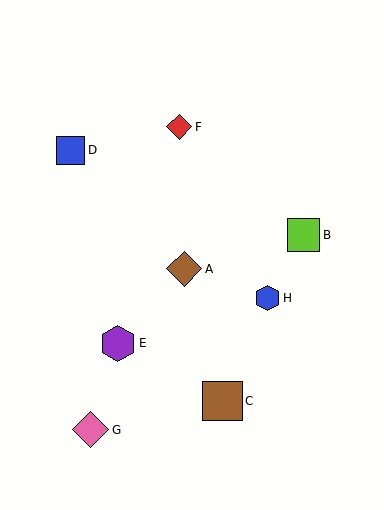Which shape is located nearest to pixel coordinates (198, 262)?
The brown diamond (labeled A) at (184, 269) is nearest to that location.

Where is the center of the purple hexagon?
The center of the purple hexagon is at (118, 343).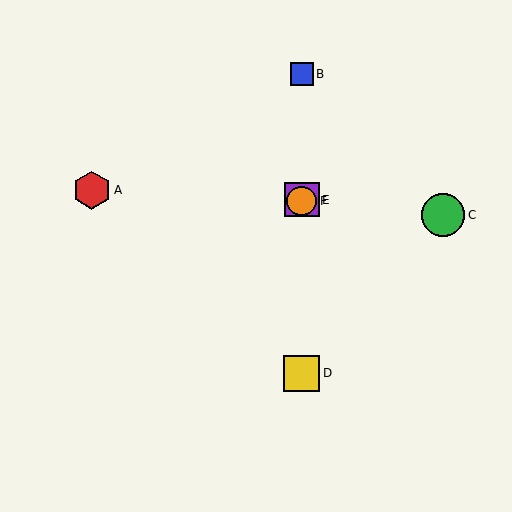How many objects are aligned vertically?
4 objects (B, D, E, F) are aligned vertically.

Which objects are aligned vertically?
Objects B, D, E, F are aligned vertically.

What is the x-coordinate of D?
Object D is at x≈302.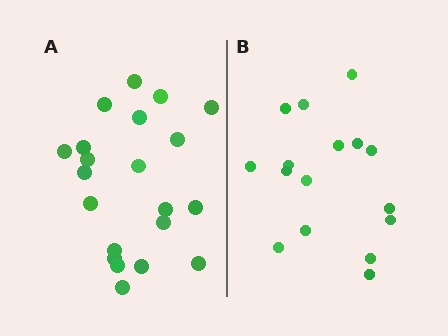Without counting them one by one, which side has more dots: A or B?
Region A (the left region) has more dots.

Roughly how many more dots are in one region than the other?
Region A has about 5 more dots than region B.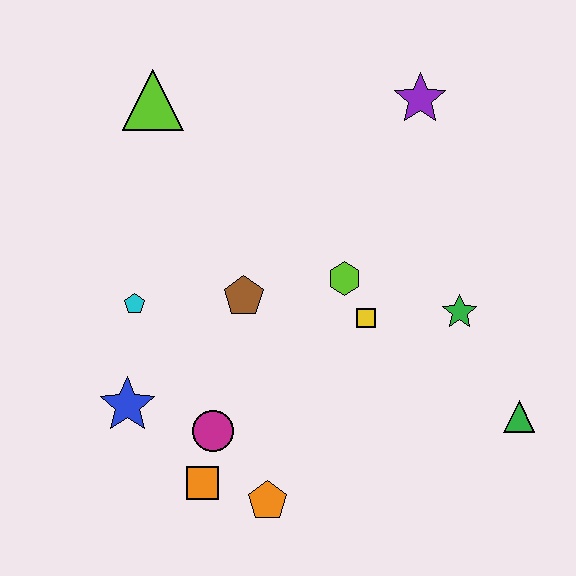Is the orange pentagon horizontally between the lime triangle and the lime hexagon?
Yes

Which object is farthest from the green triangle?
The lime triangle is farthest from the green triangle.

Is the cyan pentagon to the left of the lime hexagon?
Yes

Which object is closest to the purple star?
The lime hexagon is closest to the purple star.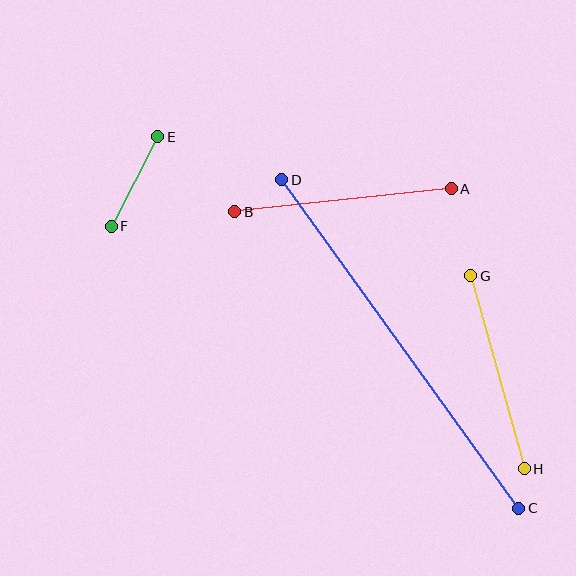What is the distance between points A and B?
The distance is approximately 217 pixels.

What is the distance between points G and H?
The distance is approximately 200 pixels.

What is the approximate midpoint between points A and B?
The midpoint is at approximately (343, 200) pixels.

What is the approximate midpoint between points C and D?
The midpoint is at approximately (400, 344) pixels.